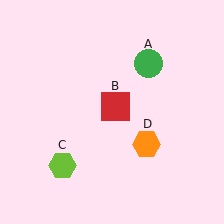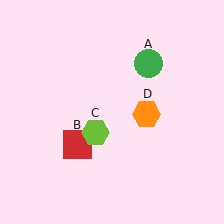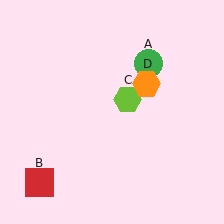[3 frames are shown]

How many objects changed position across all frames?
3 objects changed position: red square (object B), lime hexagon (object C), orange hexagon (object D).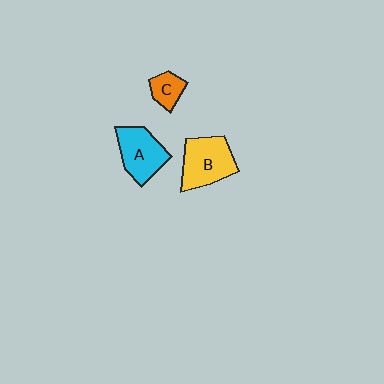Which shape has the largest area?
Shape B (yellow).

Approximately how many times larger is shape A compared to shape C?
Approximately 2.1 times.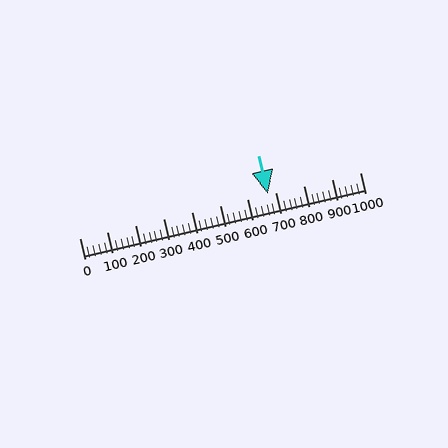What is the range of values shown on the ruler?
The ruler shows values from 0 to 1000.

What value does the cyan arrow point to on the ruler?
The cyan arrow points to approximately 672.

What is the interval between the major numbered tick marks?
The major tick marks are spaced 100 units apart.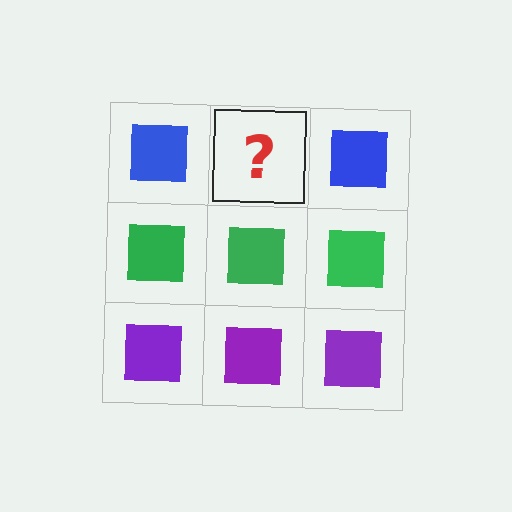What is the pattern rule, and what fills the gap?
The rule is that each row has a consistent color. The gap should be filled with a blue square.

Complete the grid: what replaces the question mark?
The question mark should be replaced with a blue square.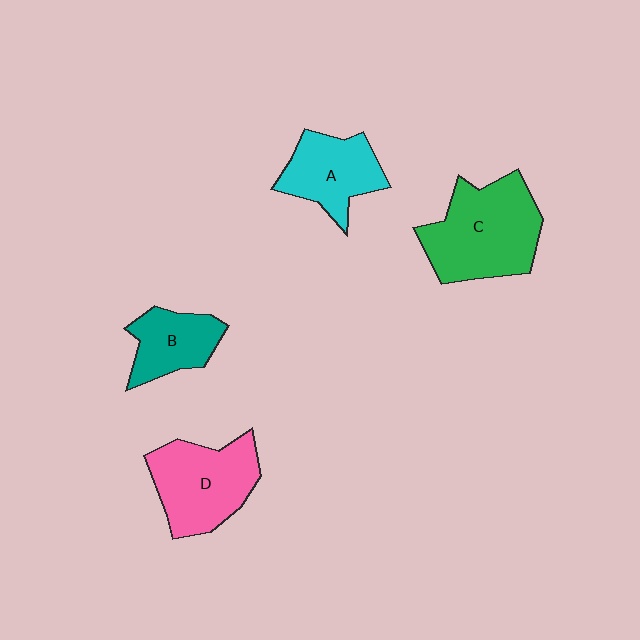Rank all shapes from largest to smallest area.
From largest to smallest: C (green), D (pink), A (cyan), B (teal).